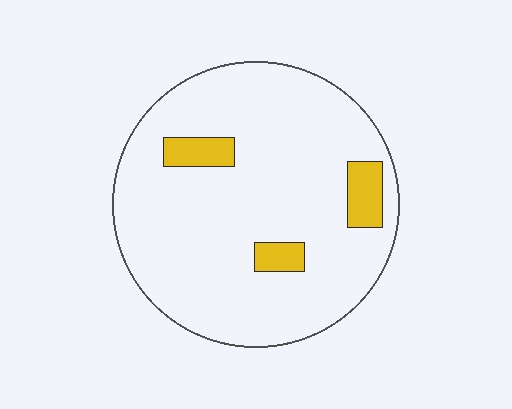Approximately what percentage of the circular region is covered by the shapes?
Approximately 10%.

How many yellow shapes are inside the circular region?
3.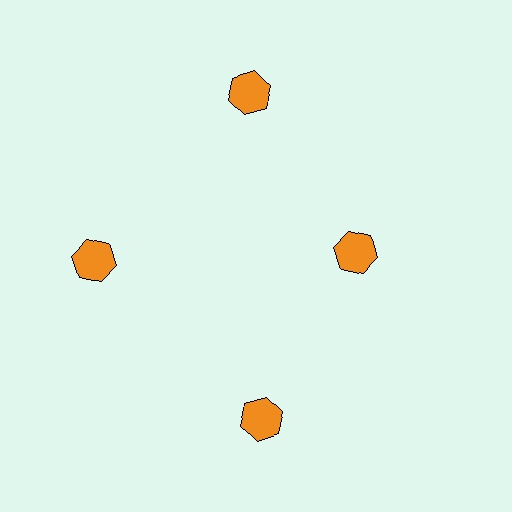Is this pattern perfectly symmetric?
No. The 4 orange hexagons are arranged in a ring, but one element near the 3 o'clock position is pulled inward toward the center, breaking the 4-fold rotational symmetry.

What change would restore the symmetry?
The symmetry would be restored by moving it outward, back onto the ring so that all 4 hexagons sit at equal angles and equal distance from the center.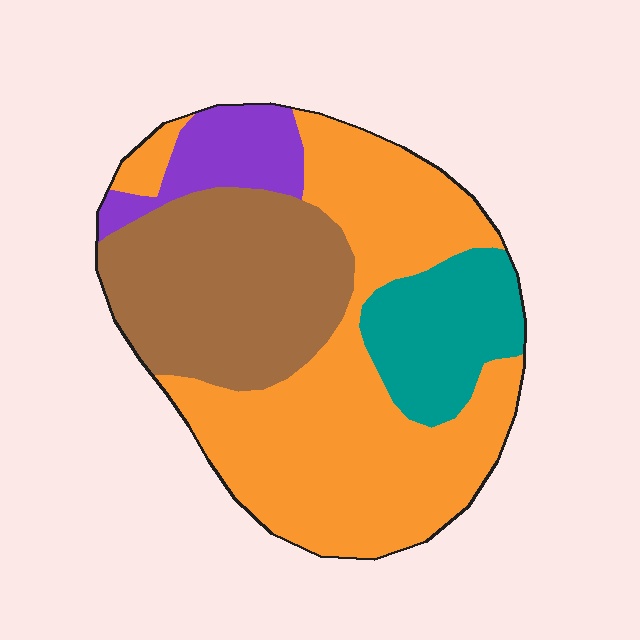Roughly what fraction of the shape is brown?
Brown covers about 30% of the shape.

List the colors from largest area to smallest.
From largest to smallest: orange, brown, teal, purple.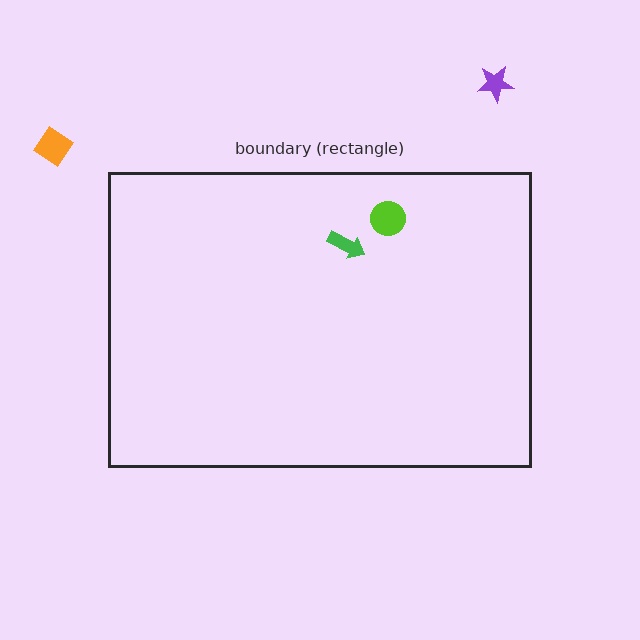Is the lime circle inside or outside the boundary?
Inside.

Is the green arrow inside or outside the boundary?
Inside.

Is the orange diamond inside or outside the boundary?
Outside.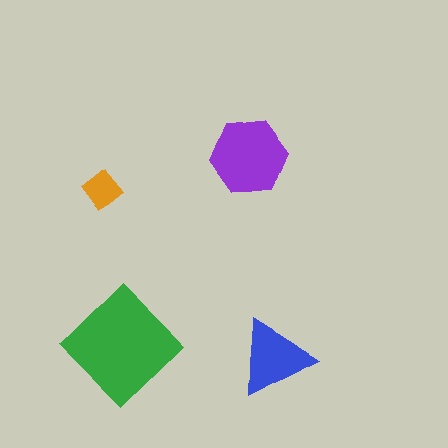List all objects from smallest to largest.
The orange diamond, the blue triangle, the purple hexagon, the green diamond.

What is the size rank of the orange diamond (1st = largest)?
4th.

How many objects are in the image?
There are 4 objects in the image.